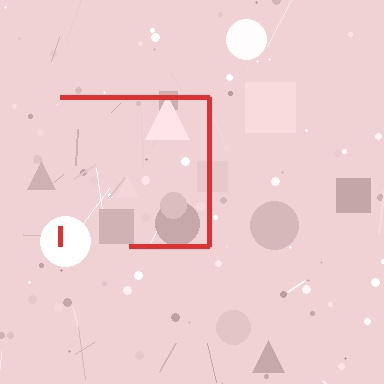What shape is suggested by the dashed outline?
The dashed outline suggests a square.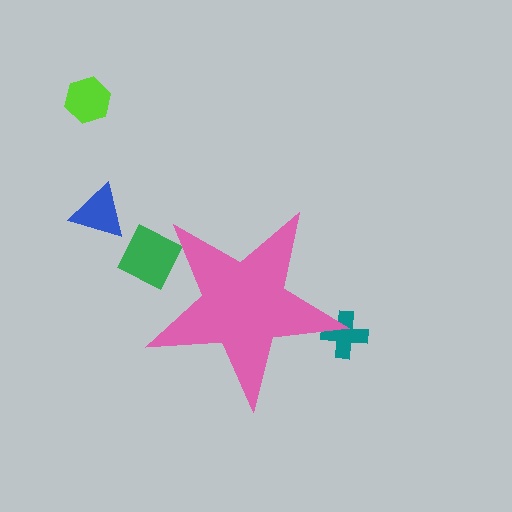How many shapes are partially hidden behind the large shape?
2 shapes are partially hidden.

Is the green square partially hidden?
Yes, the green square is partially hidden behind the pink star.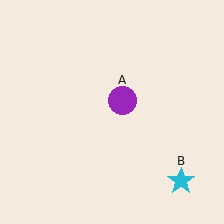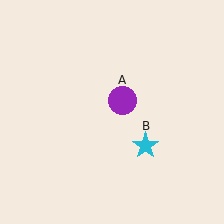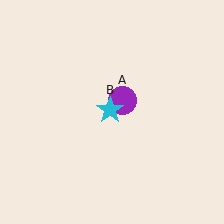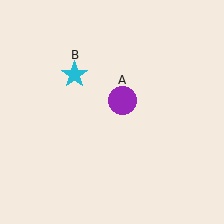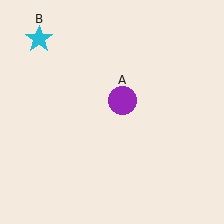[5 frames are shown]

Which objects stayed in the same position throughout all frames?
Purple circle (object A) remained stationary.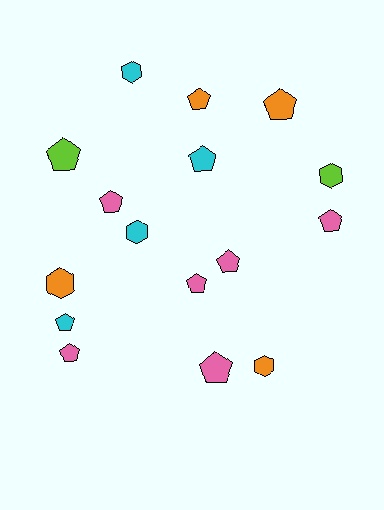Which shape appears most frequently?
Pentagon, with 11 objects.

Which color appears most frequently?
Pink, with 6 objects.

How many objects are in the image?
There are 16 objects.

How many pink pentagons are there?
There are 6 pink pentagons.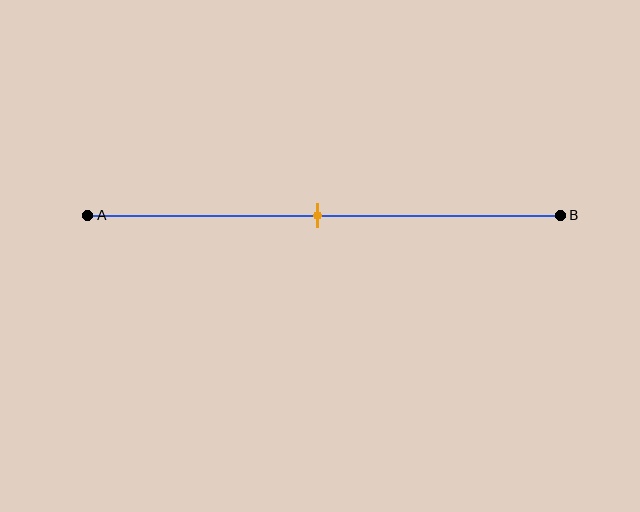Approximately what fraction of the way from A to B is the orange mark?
The orange mark is approximately 50% of the way from A to B.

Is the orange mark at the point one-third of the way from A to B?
No, the mark is at about 50% from A, not at the 33% one-third point.